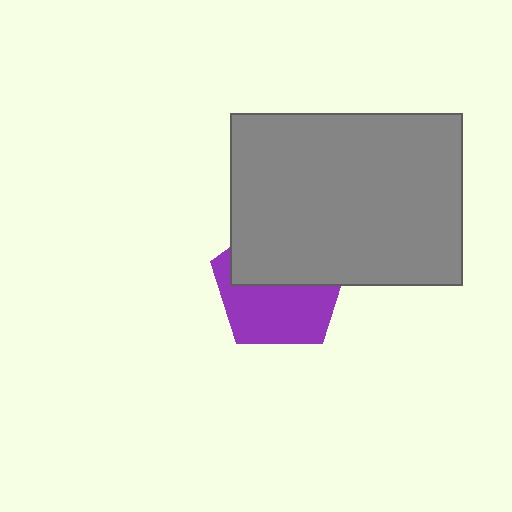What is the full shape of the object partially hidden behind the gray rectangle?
The partially hidden object is a purple pentagon.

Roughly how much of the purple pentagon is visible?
About half of it is visible (roughly 52%).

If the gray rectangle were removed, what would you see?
You would see the complete purple pentagon.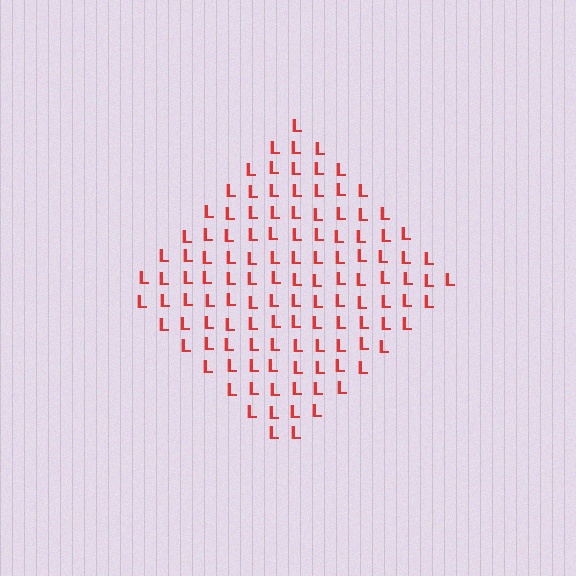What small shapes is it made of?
It is made of small letter L's.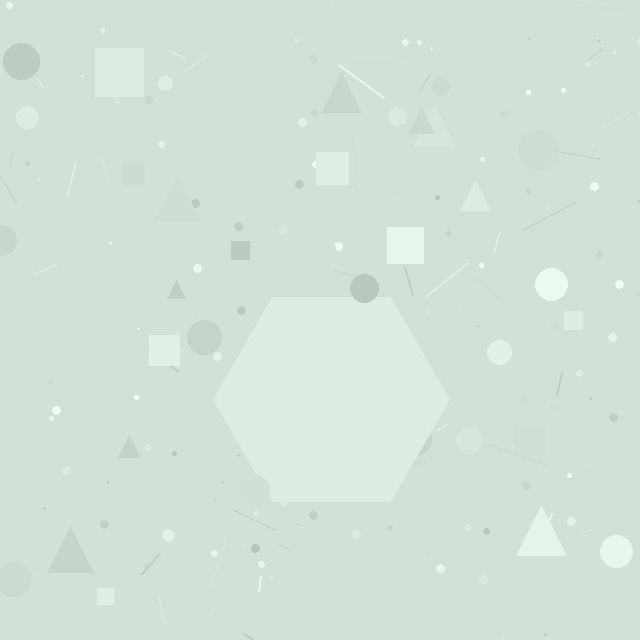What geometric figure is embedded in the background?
A hexagon is embedded in the background.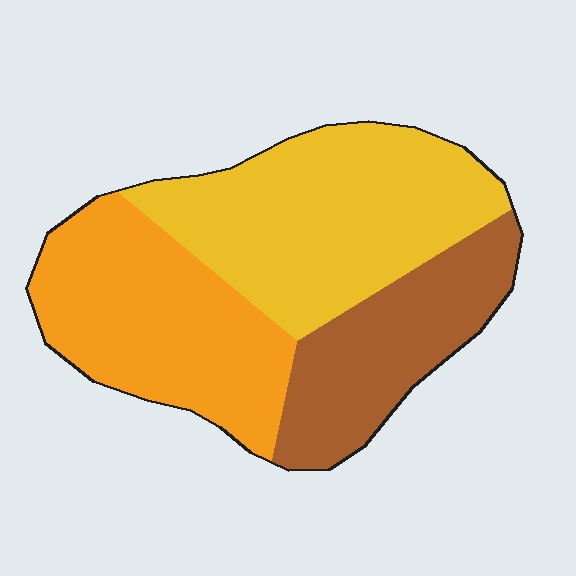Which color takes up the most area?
Yellow, at roughly 40%.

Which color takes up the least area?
Brown, at roughly 25%.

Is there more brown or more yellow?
Yellow.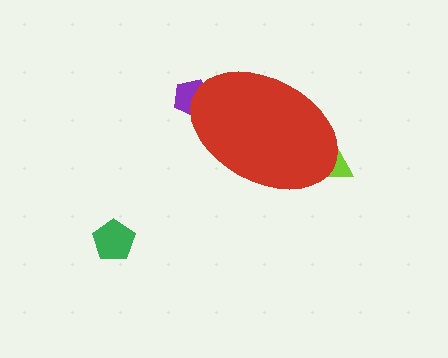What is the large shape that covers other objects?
A red ellipse.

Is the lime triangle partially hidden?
Yes, the lime triangle is partially hidden behind the red ellipse.